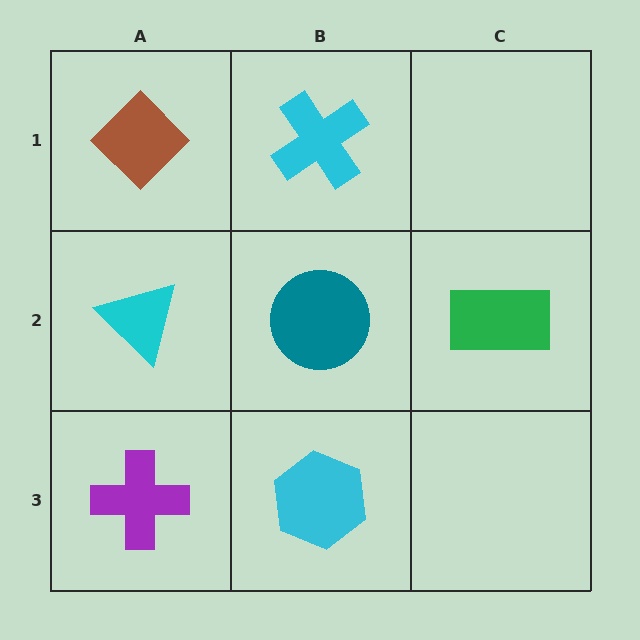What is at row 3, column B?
A cyan hexagon.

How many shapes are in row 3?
2 shapes.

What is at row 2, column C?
A green rectangle.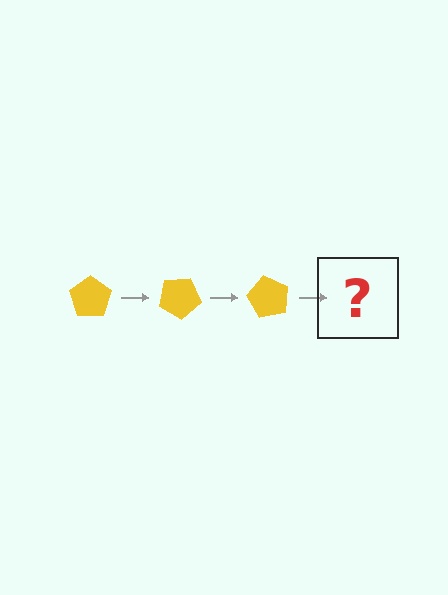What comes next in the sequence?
The next element should be a yellow pentagon rotated 90 degrees.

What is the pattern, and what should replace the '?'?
The pattern is that the pentagon rotates 30 degrees each step. The '?' should be a yellow pentagon rotated 90 degrees.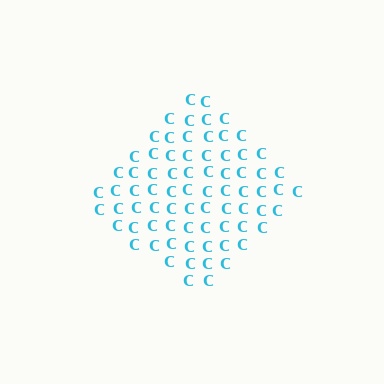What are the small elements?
The small elements are letter C's.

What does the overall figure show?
The overall figure shows a diamond.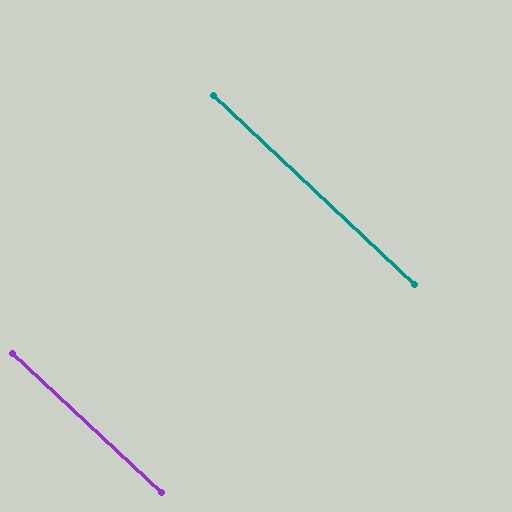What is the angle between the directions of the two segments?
Approximately 0 degrees.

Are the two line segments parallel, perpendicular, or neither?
Parallel — their directions differ by only 0.2°.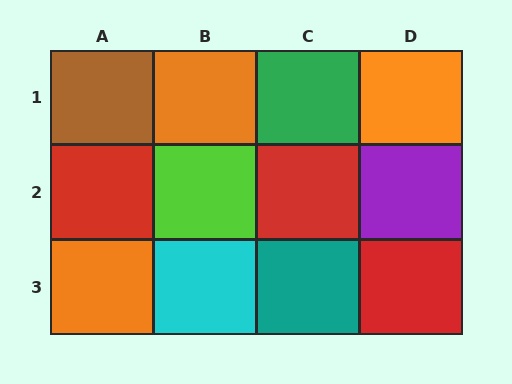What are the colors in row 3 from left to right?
Orange, cyan, teal, red.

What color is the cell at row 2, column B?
Lime.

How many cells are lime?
1 cell is lime.